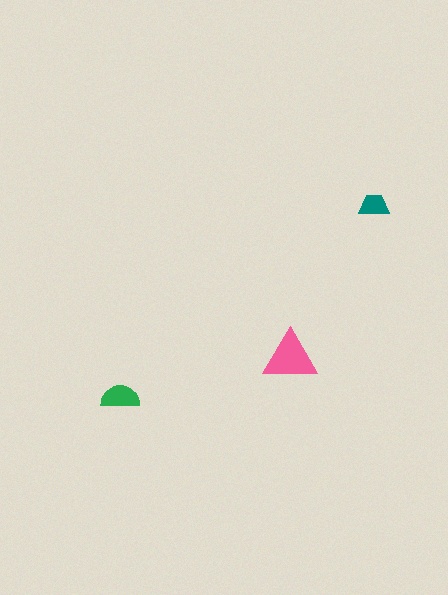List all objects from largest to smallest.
The pink triangle, the green semicircle, the teal trapezoid.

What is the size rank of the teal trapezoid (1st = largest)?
3rd.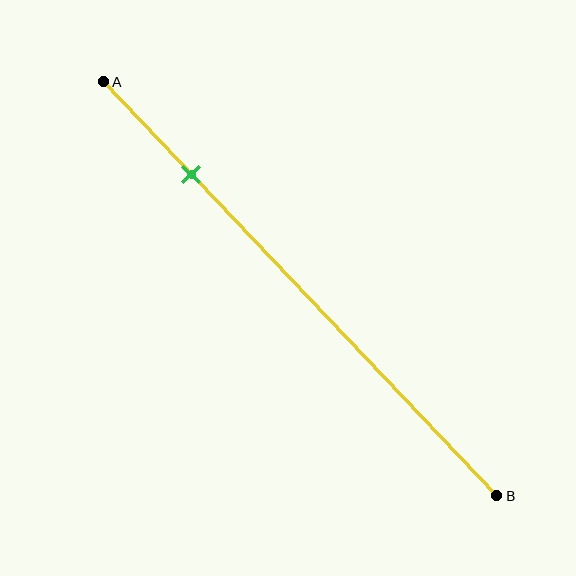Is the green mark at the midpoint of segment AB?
No, the mark is at about 20% from A, not at the 50% midpoint.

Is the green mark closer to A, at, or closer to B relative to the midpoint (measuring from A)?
The green mark is closer to point A than the midpoint of segment AB.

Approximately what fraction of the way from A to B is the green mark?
The green mark is approximately 20% of the way from A to B.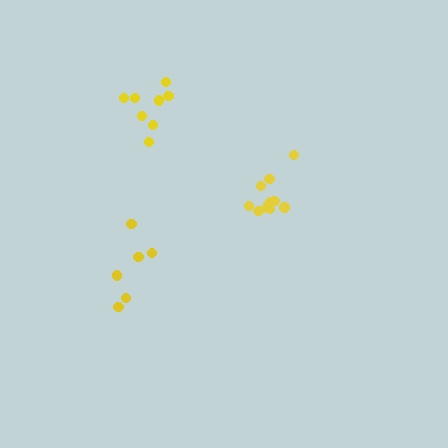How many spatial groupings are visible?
There are 3 spatial groupings.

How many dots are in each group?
Group 1: 8 dots, Group 2: 11 dots, Group 3: 6 dots (25 total).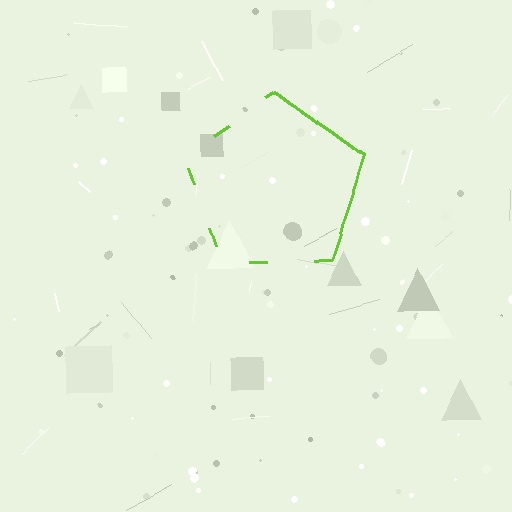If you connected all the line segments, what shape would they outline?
They would outline a pentagon.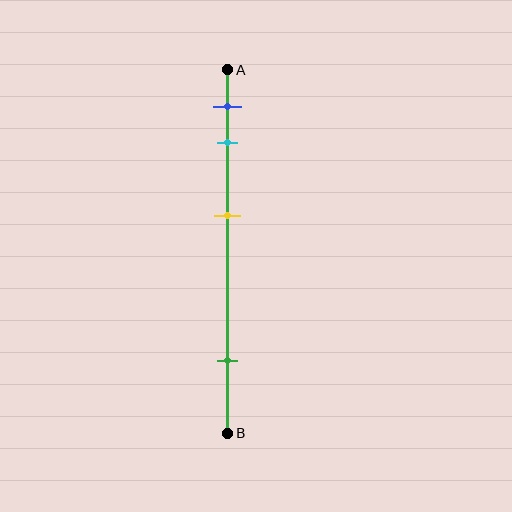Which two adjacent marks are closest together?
The blue and cyan marks are the closest adjacent pair.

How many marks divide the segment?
There are 4 marks dividing the segment.